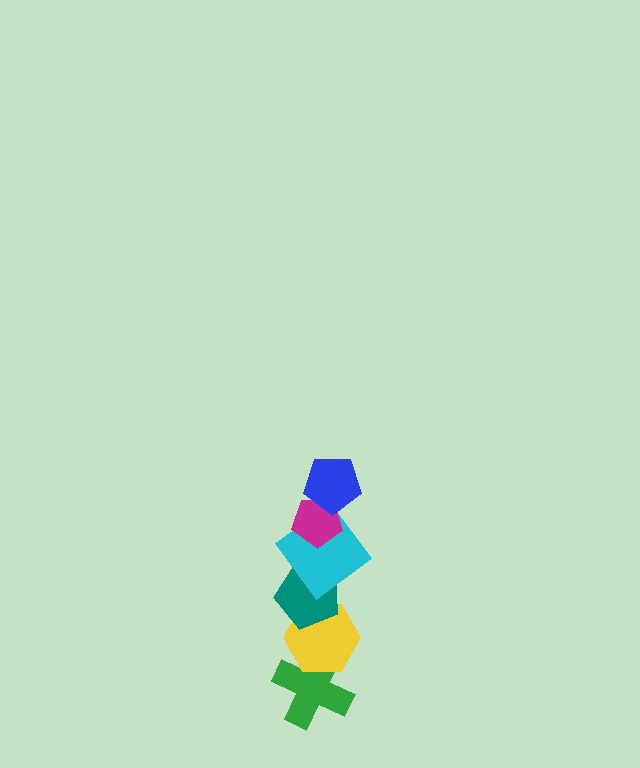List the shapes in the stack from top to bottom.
From top to bottom: the blue pentagon, the magenta pentagon, the cyan diamond, the teal pentagon, the yellow hexagon, the green cross.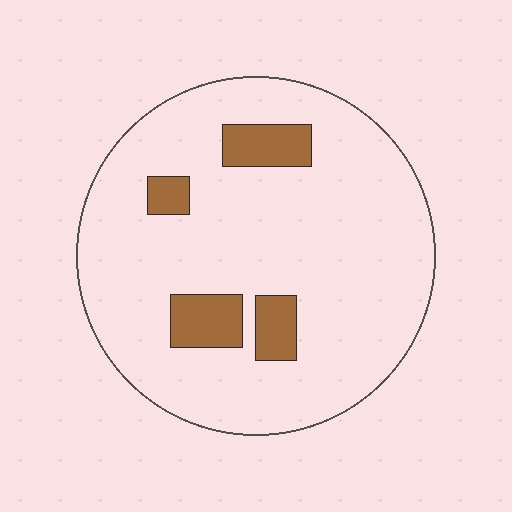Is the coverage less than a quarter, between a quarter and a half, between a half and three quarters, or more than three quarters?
Less than a quarter.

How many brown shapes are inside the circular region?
4.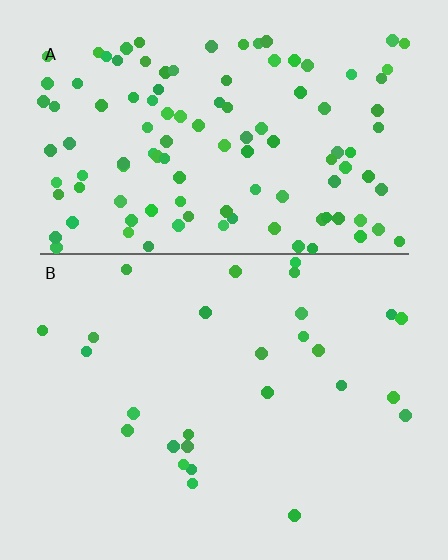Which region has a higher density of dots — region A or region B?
A (the top).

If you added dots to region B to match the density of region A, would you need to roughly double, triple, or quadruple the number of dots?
Approximately quadruple.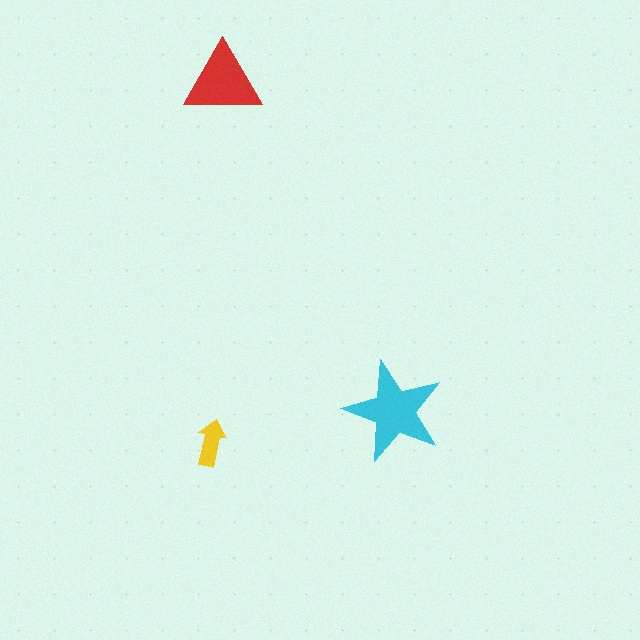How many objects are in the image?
There are 3 objects in the image.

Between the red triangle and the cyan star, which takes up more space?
The cyan star.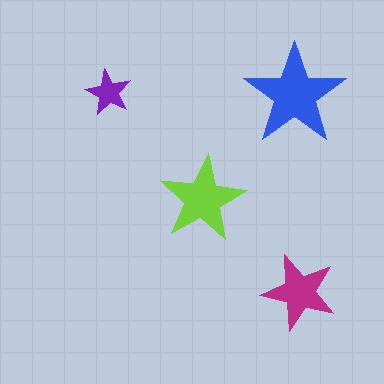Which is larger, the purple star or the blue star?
The blue one.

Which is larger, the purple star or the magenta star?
The magenta one.